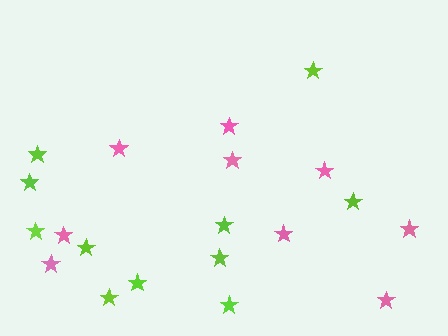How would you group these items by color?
There are 2 groups: one group of pink stars (9) and one group of lime stars (11).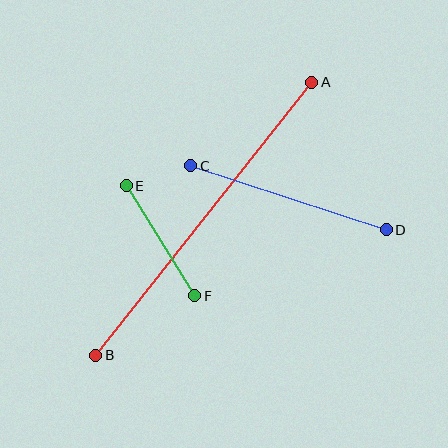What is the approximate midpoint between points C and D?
The midpoint is at approximately (288, 198) pixels.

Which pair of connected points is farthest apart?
Points A and B are farthest apart.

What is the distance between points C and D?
The distance is approximately 206 pixels.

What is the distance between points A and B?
The distance is approximately 348 pixels.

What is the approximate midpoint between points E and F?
The midpoint is at approximately (161, 241) pixels.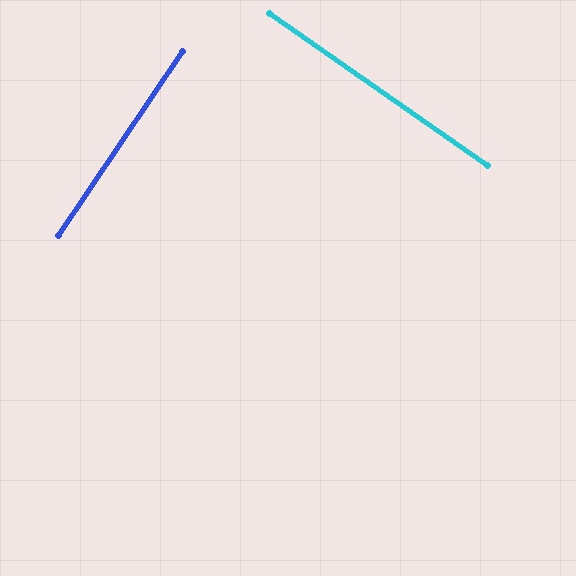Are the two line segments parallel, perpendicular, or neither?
Perpendicular — they meet at approximately 89°.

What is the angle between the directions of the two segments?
Approximately 89 degrees.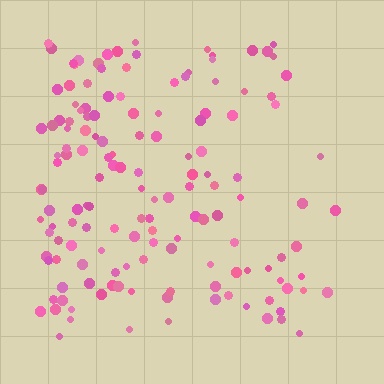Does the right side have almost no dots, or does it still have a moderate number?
Still a moderate number, just noticeably fewer than the left.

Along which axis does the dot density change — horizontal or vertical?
Horizontal.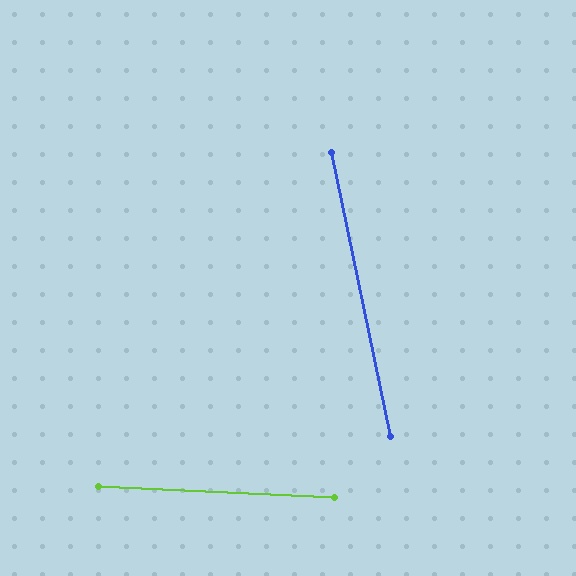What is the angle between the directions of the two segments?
Approximately 76 degrees.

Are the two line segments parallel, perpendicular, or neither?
Neither parallel nor perpendicular — they differ by about 76°.